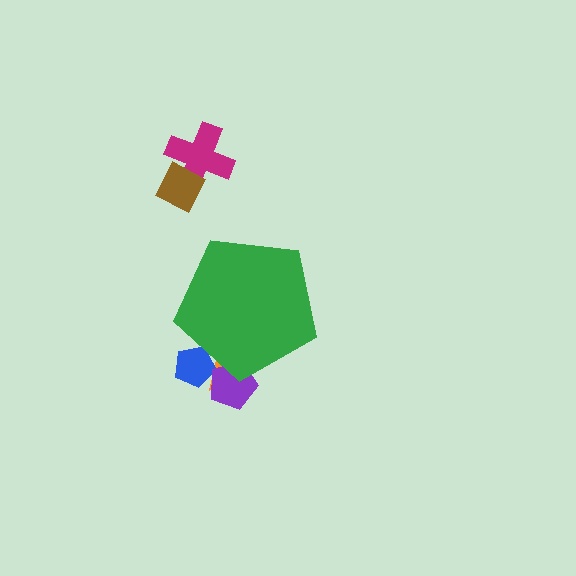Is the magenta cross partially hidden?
No, the magenta cross is fully visible.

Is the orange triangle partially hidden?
Yes, the orange triangle is partially hidden behind the green pentagon.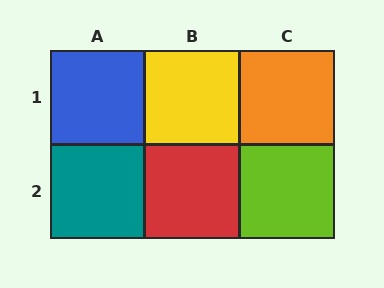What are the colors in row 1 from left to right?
Blue, yellow, orange.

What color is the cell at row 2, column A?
Teal.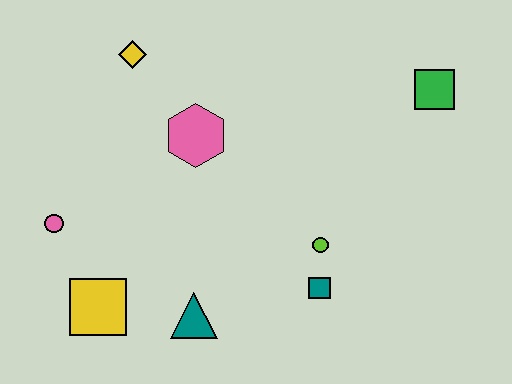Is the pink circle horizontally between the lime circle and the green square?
No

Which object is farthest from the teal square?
The yellow diamond is farthest from the teal square.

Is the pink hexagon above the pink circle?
Yes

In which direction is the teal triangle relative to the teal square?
The teal triangle is to the left of the teal square.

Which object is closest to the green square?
The lime circle is closest to the green square.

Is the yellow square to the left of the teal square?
Yes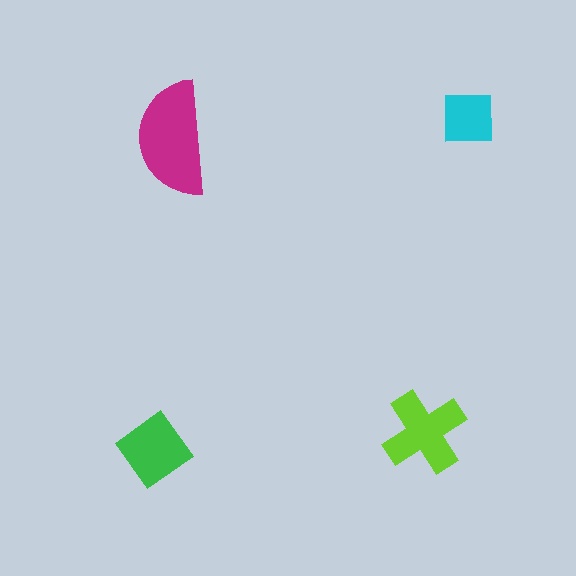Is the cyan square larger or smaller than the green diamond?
Smaller.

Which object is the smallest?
The cyan square.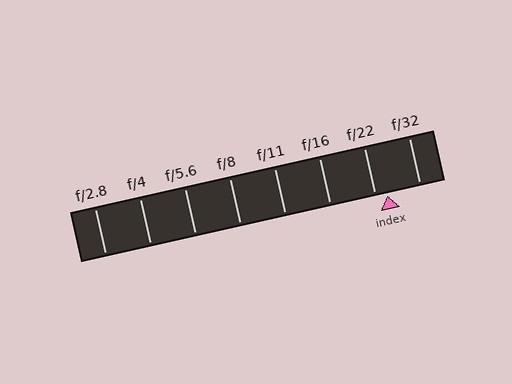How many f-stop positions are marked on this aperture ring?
There are 8 f-stop positions marked.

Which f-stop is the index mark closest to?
The index mark is closest to f/22.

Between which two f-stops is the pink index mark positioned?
The index mark is between f/22 and f/32.